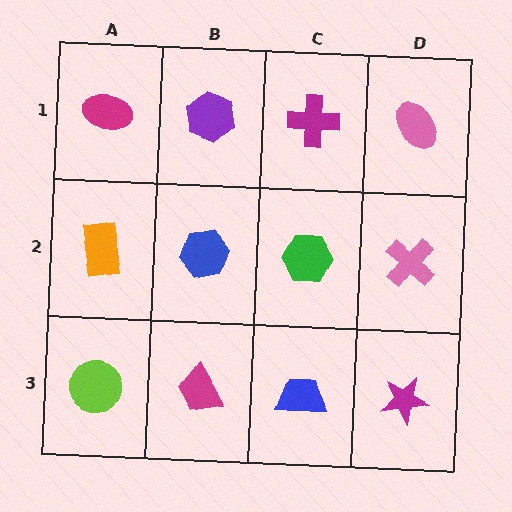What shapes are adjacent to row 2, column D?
A pink ellipse (row 1, column D), a magenta star (row 3, column D), a green hexagon (row 2, column C).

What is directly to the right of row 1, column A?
A purple hexagon.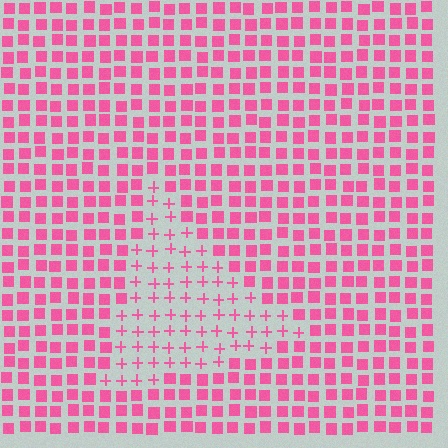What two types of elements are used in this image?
The image uses plus signs inside the triangle region and squares outside it.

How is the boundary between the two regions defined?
The boundary is defined by a change in element shape: plus signs inside vs. squares outside. All elements share the same color and spacing.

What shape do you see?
I see a triangle.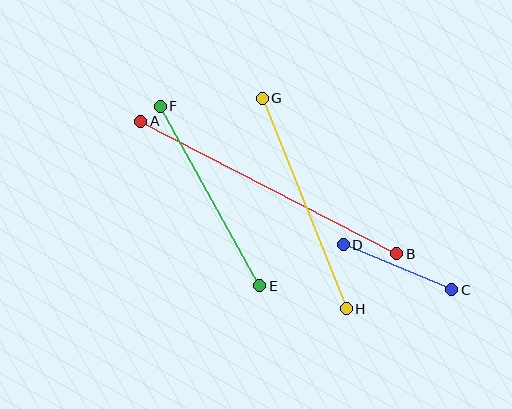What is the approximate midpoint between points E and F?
The midpoint is at approximately (210, 196) pixels.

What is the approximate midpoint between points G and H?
The midpoint is at approximately (304, 203) pixels.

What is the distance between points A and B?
The distance is approximately 288 pixels.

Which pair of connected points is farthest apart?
Points A and B are farthest apart.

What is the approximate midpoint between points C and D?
The midpoint is at approximately (397, 267) pixels.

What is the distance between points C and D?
The distance is approximately 118 pixels.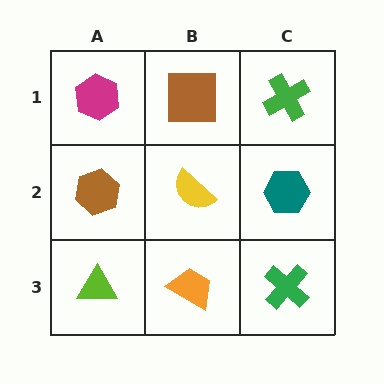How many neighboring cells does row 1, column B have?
3.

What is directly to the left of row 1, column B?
A magenta hexagon.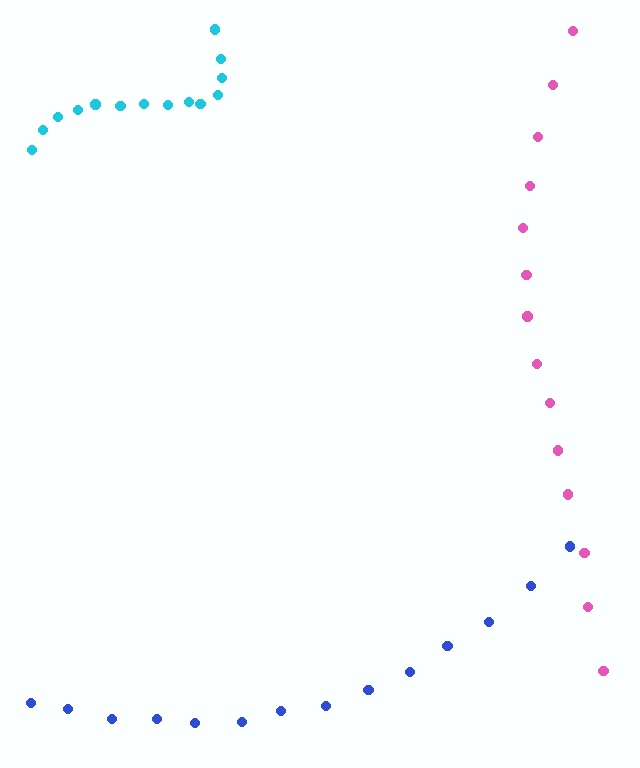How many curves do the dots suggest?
There are 3 distinct paths.